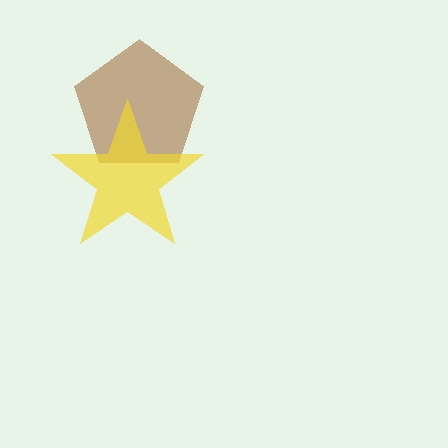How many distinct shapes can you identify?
There are 2 distinct shapes: a brown pentagon, a yellow star.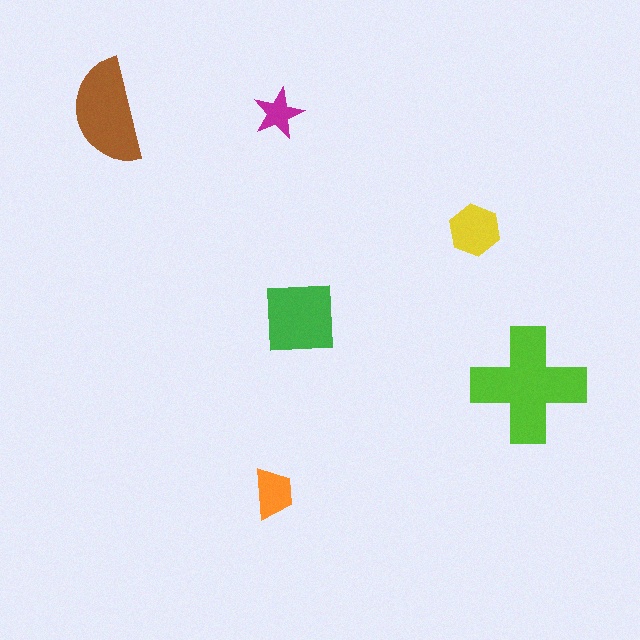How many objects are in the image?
There are 6 objects in the image.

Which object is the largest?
The lime cross.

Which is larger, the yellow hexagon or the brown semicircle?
The brown semicircle.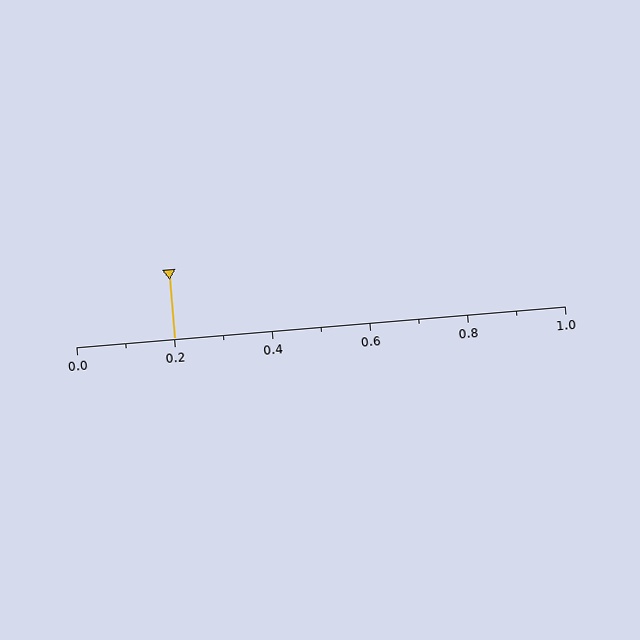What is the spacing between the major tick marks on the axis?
The major ticks are spaced 0.2 apart.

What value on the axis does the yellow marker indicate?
The marker indicates approximately 0.2.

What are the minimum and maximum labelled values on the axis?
The axis runs from 0.0 to 1.0.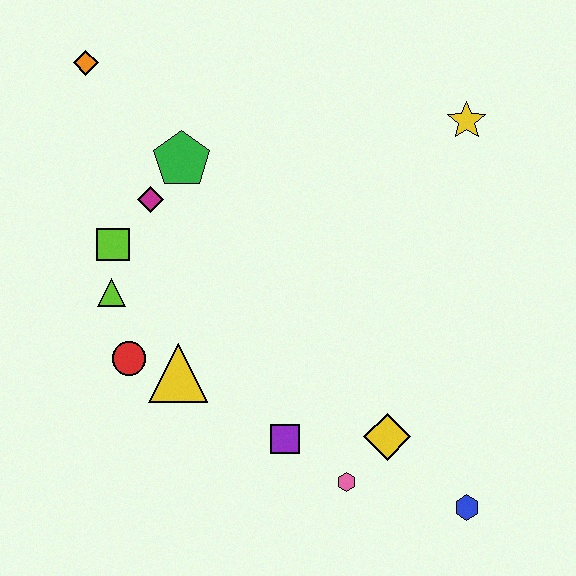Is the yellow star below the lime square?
No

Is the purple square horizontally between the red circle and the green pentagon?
No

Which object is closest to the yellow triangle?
The red circle is closest to the yellow triangle.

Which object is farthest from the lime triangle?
The blue hexagon is farthest from the lime triangle.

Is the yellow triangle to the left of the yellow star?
Yes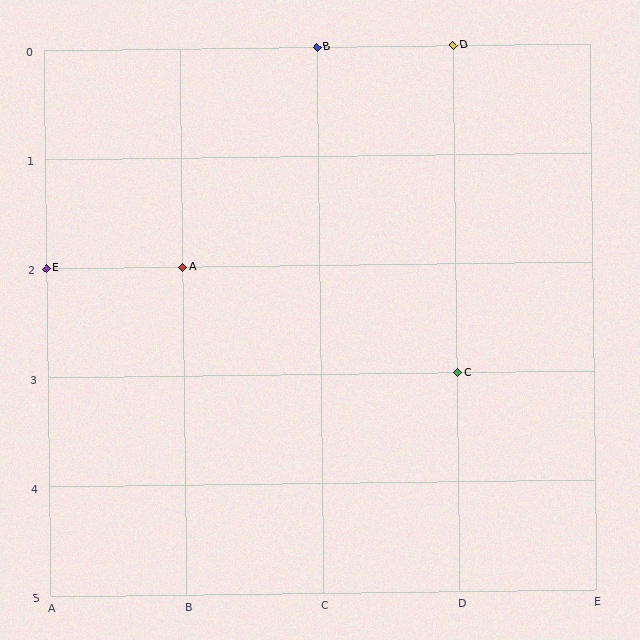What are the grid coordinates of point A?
Point A is at grid coordinates (B, 2).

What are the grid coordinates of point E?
Point E is at grid coordinates (A, 2).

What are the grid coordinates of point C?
Point C is at grid coordinates (D, 3).